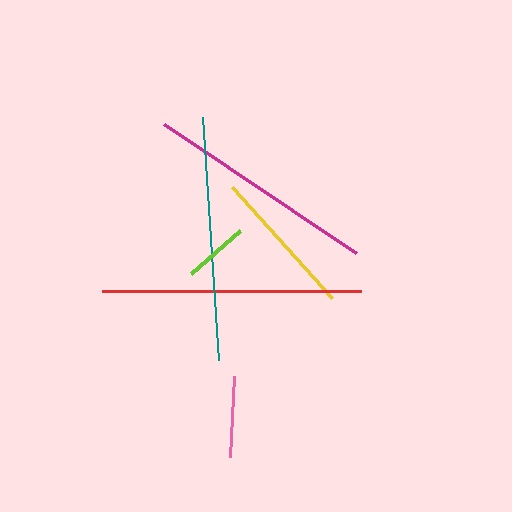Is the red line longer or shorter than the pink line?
The red line is longer than the pink line.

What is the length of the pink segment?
The pink segment is approximately 81 pixels long.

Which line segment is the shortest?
The lime line is the shortest at approximately 65 pixels.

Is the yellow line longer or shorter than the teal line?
The teal line is longer than the yellow line.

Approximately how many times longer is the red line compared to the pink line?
The red line is approximately 3.2 times the length of the pink line.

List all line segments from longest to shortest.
From longest to shortest: red, teal, magenta, yellow, pink, lime.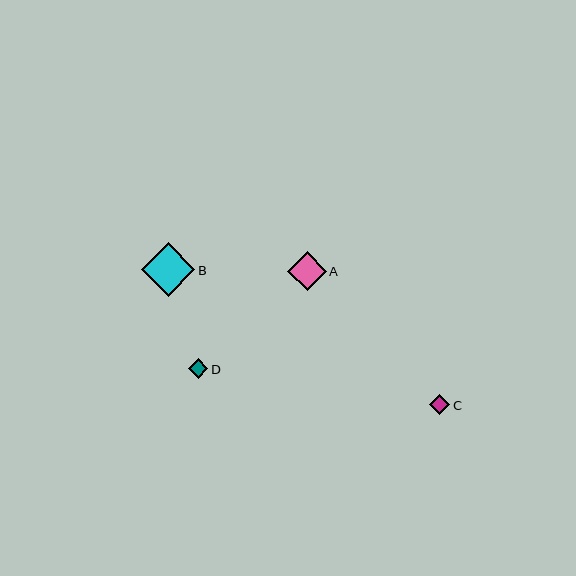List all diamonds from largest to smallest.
From largest to smallest: B, A, C, D.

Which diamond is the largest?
Diamond B is the largest with a size of approximately 53 pixels.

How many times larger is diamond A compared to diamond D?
Diamond A is approximately 1.9 times the size of diamond D.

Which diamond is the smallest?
Diamond D is the smallest with a size of approximately 20 pixels.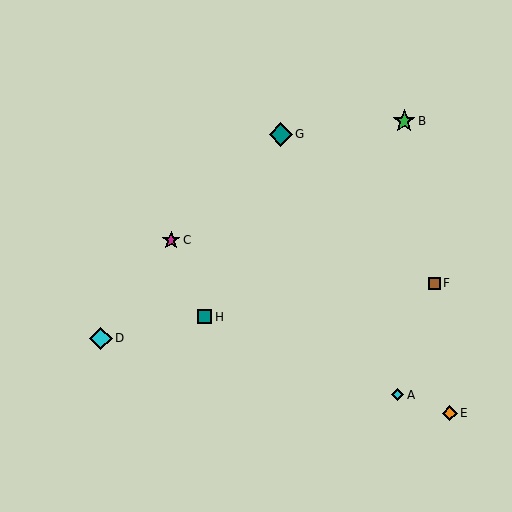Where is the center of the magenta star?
The center of the magenta star is at (171, 240).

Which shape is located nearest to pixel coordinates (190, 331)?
The teal square (labeled H) at (205, 317) is nearest to that location.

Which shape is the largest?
The teal diamond (labeled G) is the largest.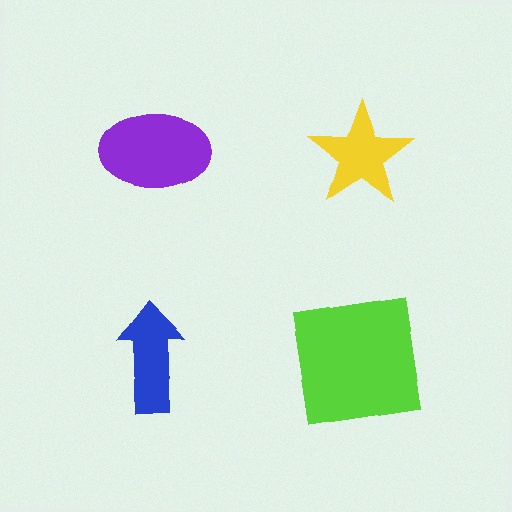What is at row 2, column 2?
A lime square.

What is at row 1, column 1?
A purple ellipse.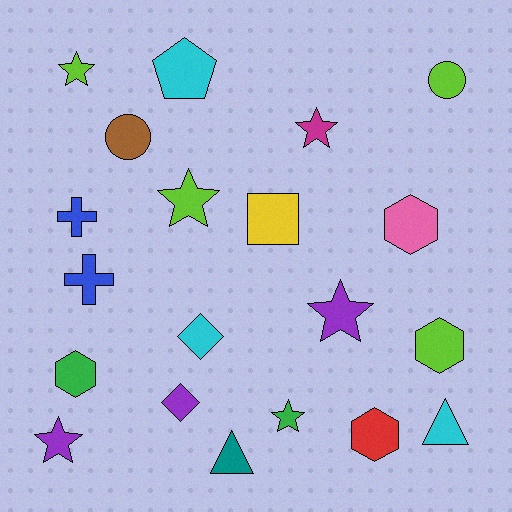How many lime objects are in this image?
There are 4 lime objects.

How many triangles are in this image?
There are 2 triangles.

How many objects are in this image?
There are 20 objects.